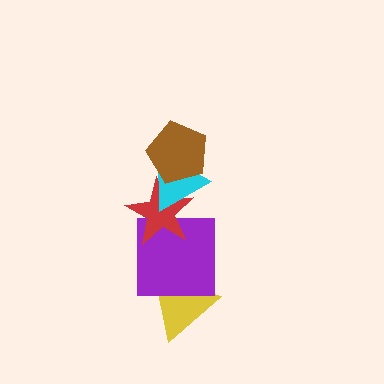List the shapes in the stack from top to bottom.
From top to bottom: the brown pentagon, the cyan triangle, the red star, the purple square, the yellow triangle.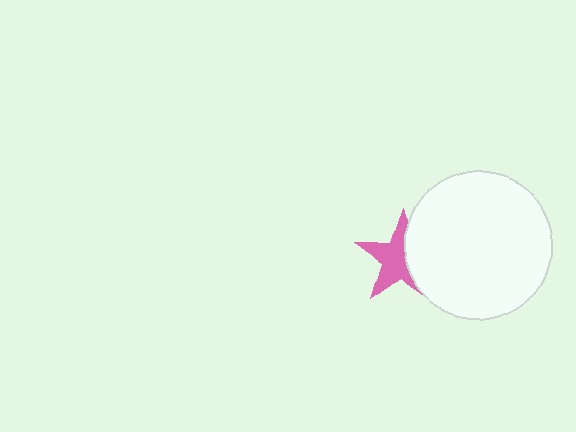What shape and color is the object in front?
The object in front is a white circle.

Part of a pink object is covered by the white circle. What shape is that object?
It is a star.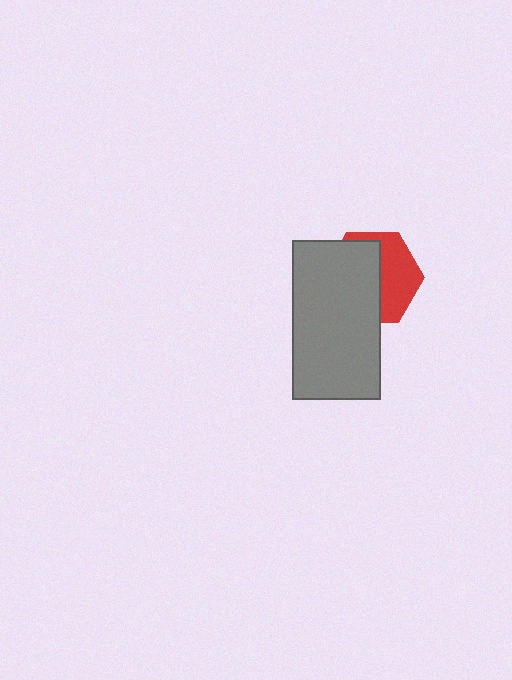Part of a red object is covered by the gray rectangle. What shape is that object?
It is a hexagon.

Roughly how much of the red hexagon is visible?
A small part of it is visible (roughly 43%).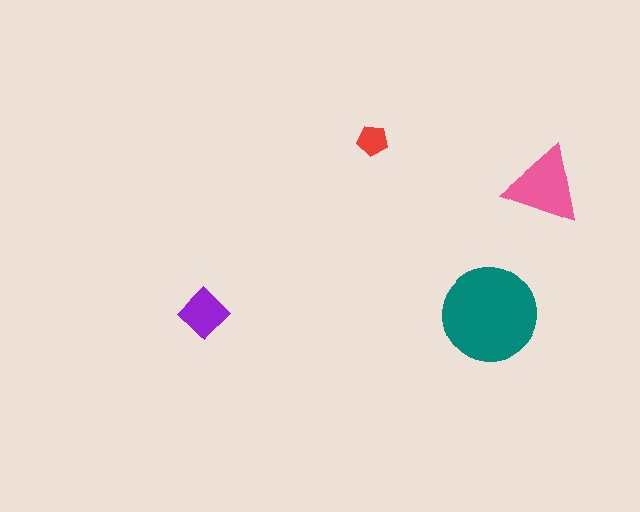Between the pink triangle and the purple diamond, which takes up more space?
The pink triangle.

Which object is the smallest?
The red pentagon.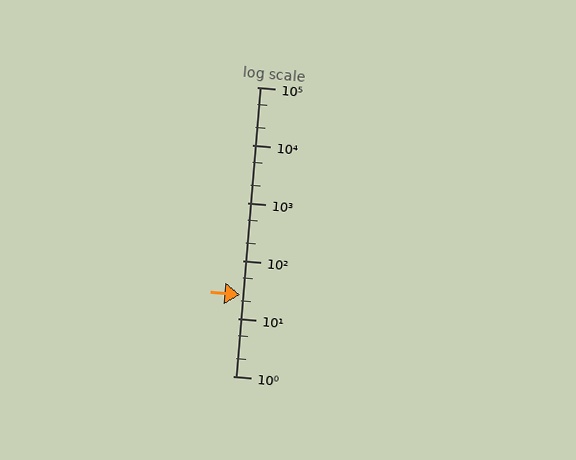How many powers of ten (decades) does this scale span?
The scale spans 5 decades, from 1 to 100000.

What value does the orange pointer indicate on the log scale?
The pointer indicates approximately 25.